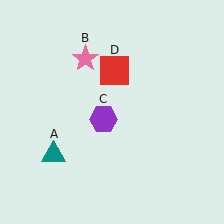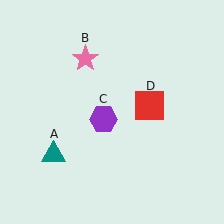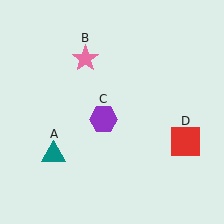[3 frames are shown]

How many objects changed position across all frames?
1 object changed position: red square (object D).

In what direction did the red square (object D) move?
The red square (object D) moved down and to the right.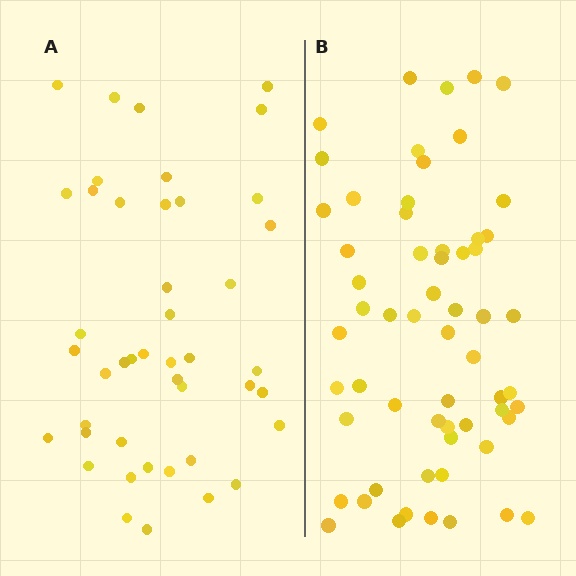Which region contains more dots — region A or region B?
Region B (the right region) has more dots.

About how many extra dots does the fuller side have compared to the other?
Region B has approximately 15 more dots than region A.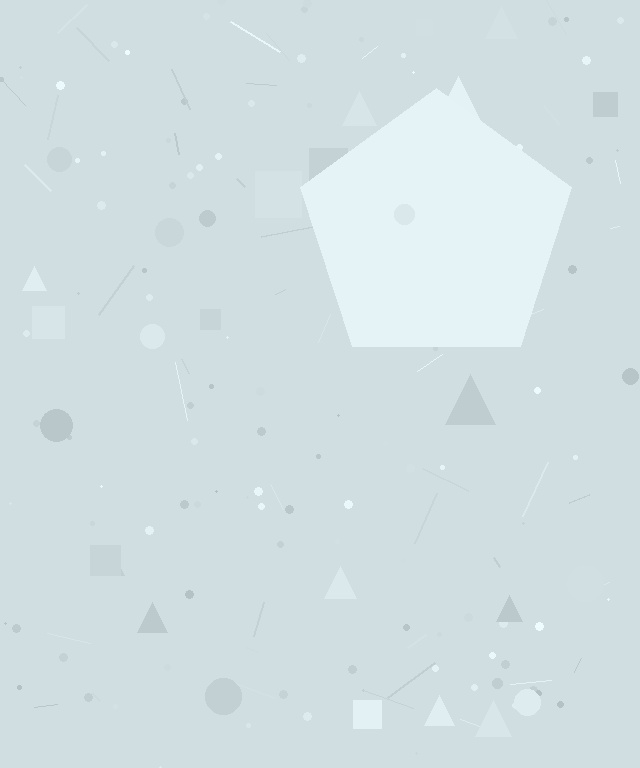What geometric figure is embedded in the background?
A pentagon is embedded in the background.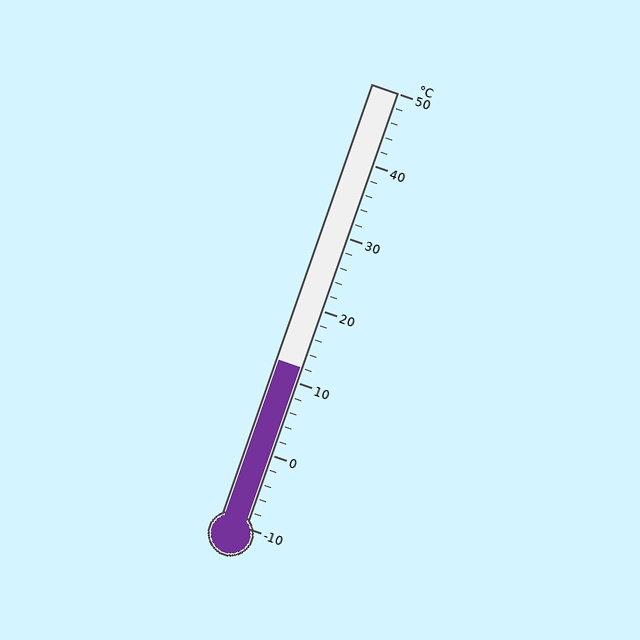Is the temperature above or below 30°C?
The temperature is below 30°C.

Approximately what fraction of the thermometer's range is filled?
The thermometer is filled to approximately 35% of its range.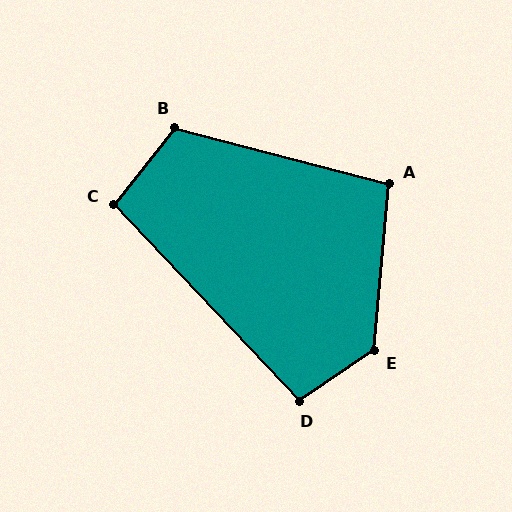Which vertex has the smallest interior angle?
C, at approximately 98 degrees.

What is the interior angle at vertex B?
Approximately 114 degrees (obtuse).